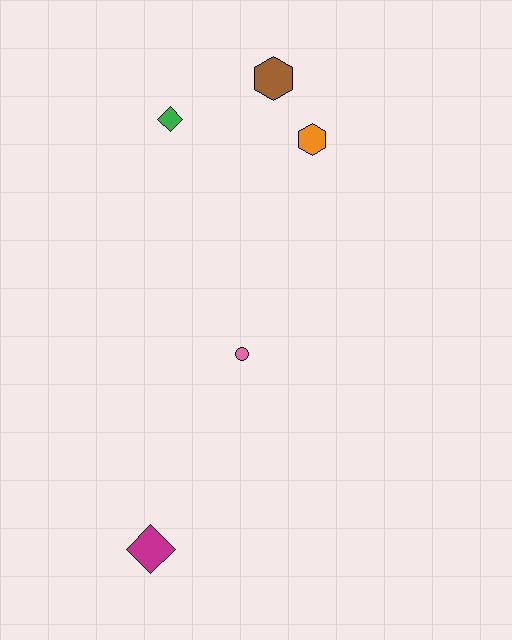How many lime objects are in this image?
There are no lime objects.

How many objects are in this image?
There are 5 objects.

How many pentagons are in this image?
There are no pentagons.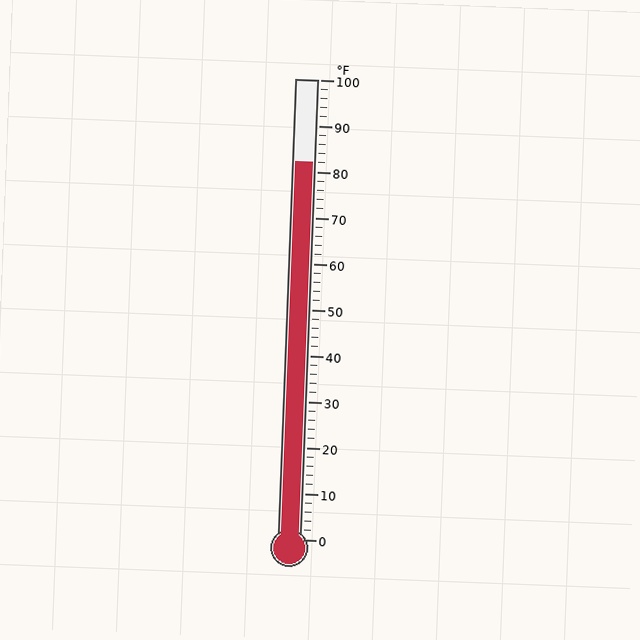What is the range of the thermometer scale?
The thermometer scale ranges from 0°F to 100°F.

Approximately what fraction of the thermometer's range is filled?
The thermometer is filled to approximately 80% of its range.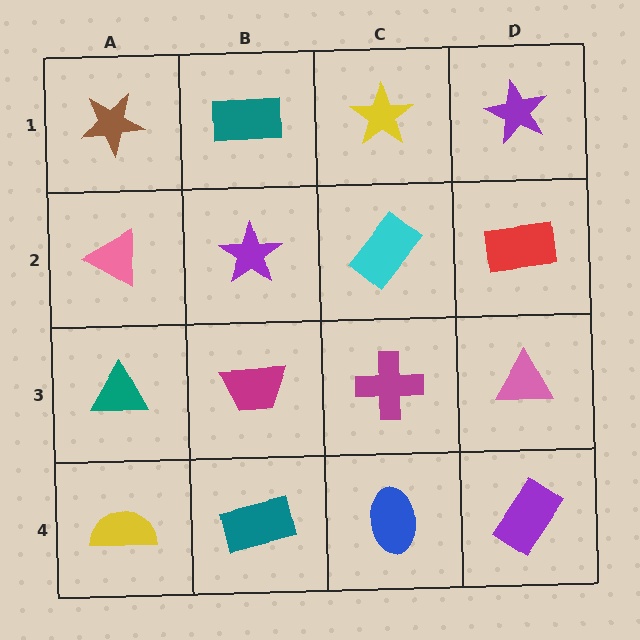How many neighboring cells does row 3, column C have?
4.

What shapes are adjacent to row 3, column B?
A purple star (row 2, column B), a teal rectangle (row 4, column B), a teal triangle (row 3, column A), a magenta cross (row 3, column C).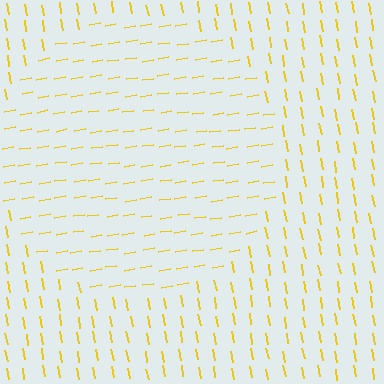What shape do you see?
I see a circle.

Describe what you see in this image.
The image is filled with small yellow line segments. A circle region in the image has lines oriented differently from the surrounding lines, creating a visible texture boundary.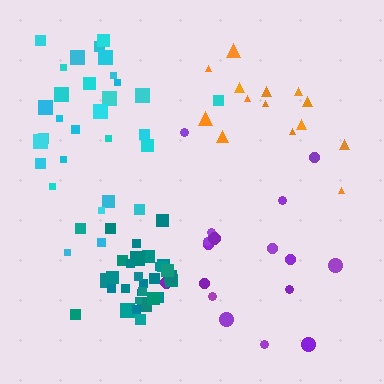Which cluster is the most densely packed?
Teal.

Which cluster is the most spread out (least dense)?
Orange.